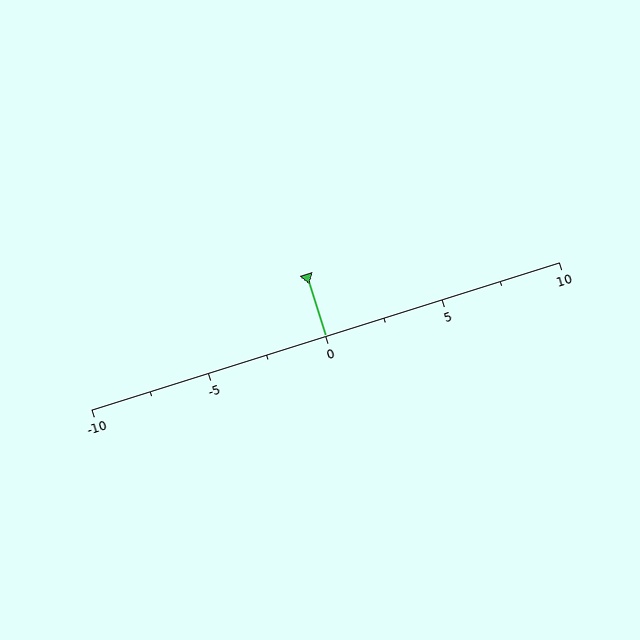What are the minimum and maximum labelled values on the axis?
The axis runs from -10 to 10.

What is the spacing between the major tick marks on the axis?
The major ticks are spaced 5 apart.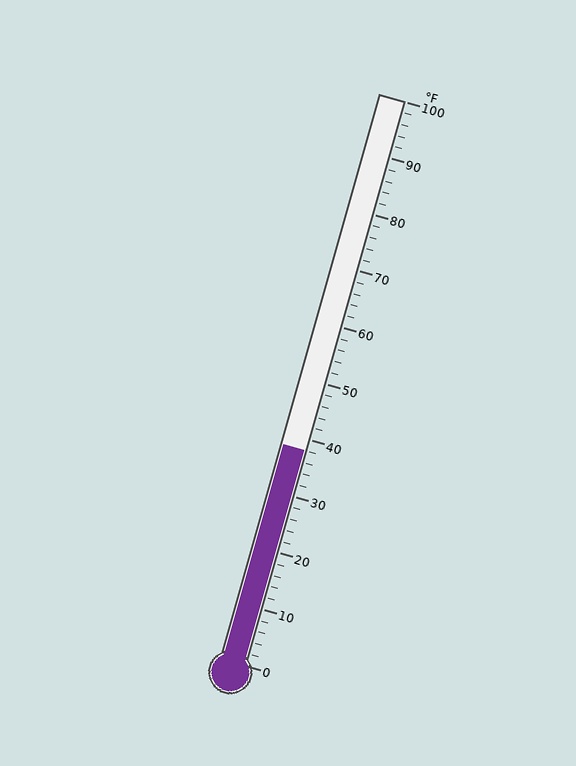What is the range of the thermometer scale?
The thermometer scale ranges from 0°F to 100°F.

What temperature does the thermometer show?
The thermometer shows approximately 38°F.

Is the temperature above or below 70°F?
The temperature is below 70°F.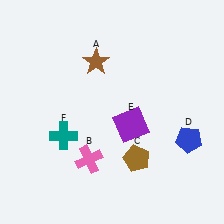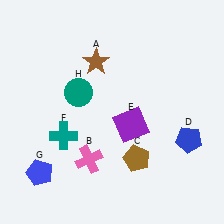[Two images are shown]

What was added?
A blue pentagon (G), a teal circle (H) were added in Image 2.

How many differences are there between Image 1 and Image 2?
There are 2 differences between the two images.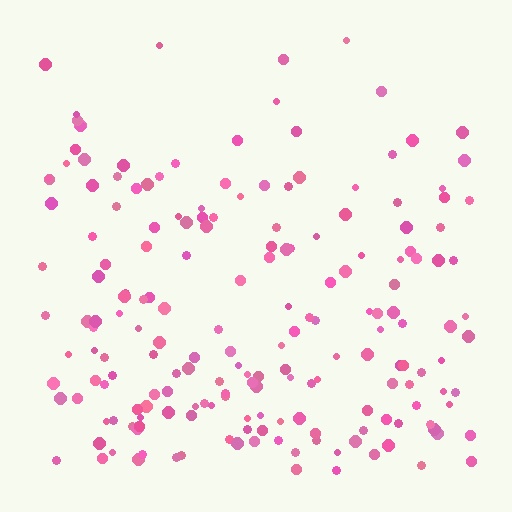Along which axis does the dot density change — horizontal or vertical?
Vertical.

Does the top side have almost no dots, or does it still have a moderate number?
Still a moderate number, just noticeably fewer than the bottom.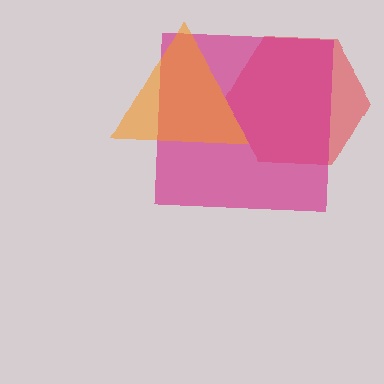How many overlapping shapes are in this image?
There are 3 overlapping shapes in the image.